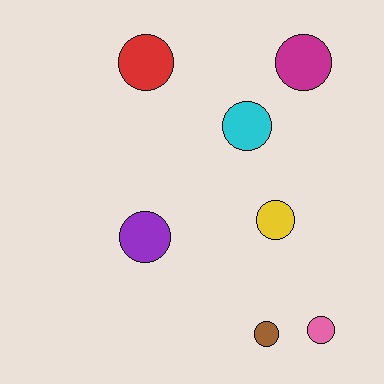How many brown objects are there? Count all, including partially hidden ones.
There is 1 brown object.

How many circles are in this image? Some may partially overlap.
There are 7 circles.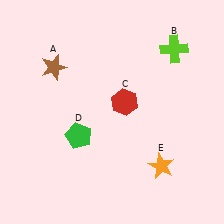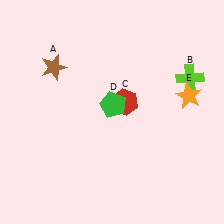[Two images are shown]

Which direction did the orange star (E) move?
The orange star (E) moved up.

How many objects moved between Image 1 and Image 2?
3 objects moved between the two images.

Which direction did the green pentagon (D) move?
The green pentagon (D) moved right.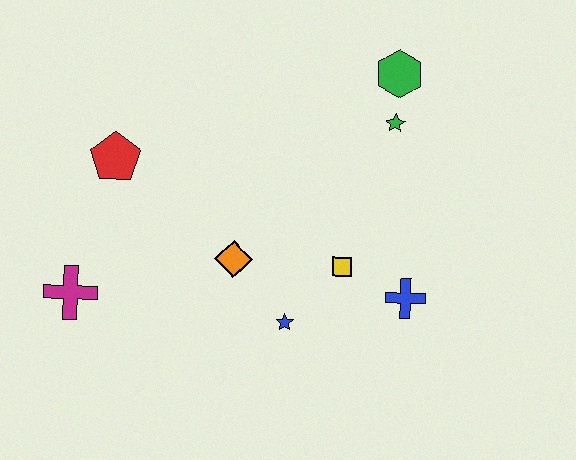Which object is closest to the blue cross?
The yellow square is closest to the blue cross.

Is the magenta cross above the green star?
No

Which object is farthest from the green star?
The magenta cross is farthest from the green star.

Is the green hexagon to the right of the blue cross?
No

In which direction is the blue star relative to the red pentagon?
The blue star is to the right of the red pentagon.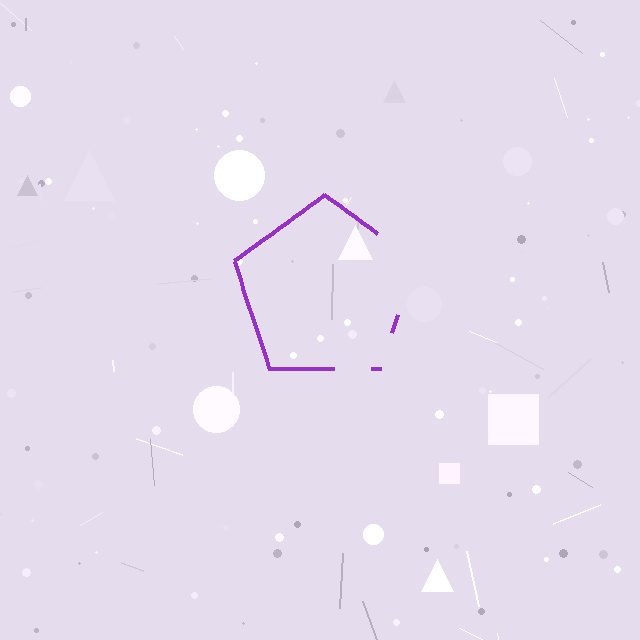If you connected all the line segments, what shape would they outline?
They would outline a pentagon.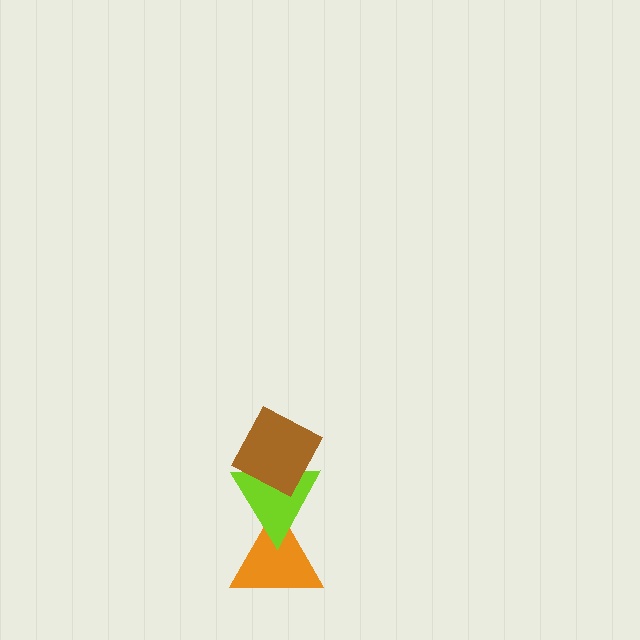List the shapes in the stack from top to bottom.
From top to bottom: the brown diamond, the lime triangle, the orange triangle.